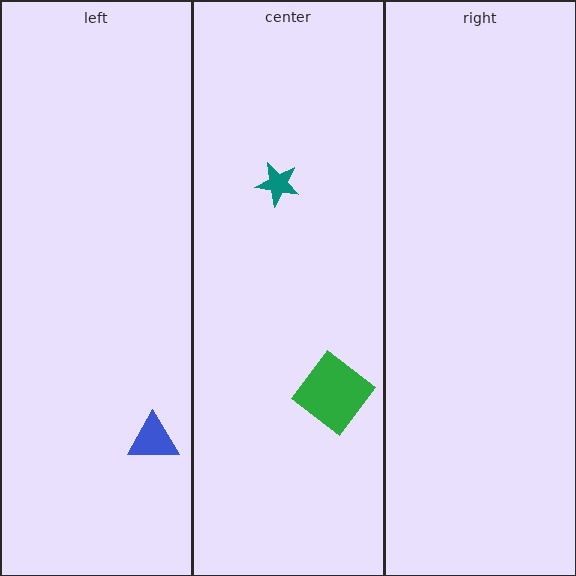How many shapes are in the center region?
2.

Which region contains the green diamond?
The center region.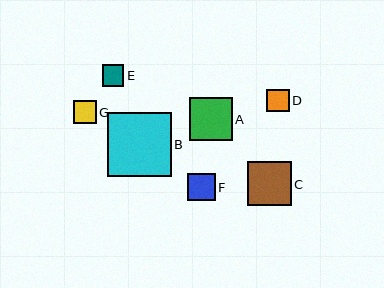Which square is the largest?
Square B is the largest with a size of approximately 64 pixels.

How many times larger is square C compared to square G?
Square C is approximately 1.9 times the size of square G.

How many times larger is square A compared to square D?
Square A is approximately 1.9 times the size of square D.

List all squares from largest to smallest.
From largest to smallest: B, C, A, F, G, D, E.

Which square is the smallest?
Square E is the smallest with a size of approximately 22 pixels.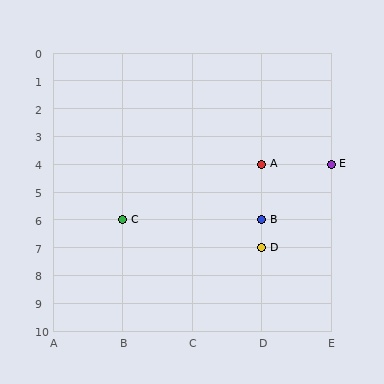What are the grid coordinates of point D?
Point D is at grid coordinates (D, 7).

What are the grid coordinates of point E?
Point E is at grid coordinates (E, 4).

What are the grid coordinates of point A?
Point A is at grid coordinates (D, 4).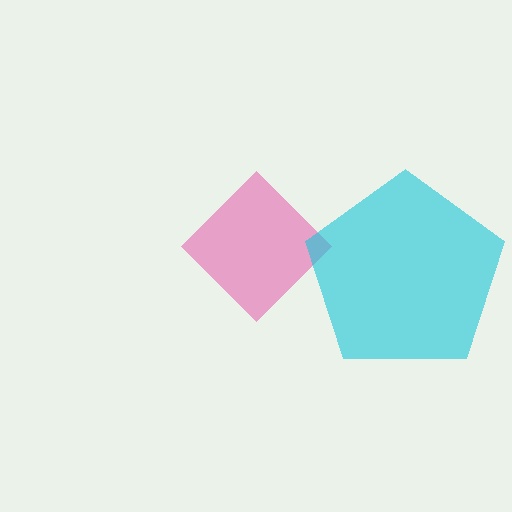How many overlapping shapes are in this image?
There are 2 overlapping shapes in the image.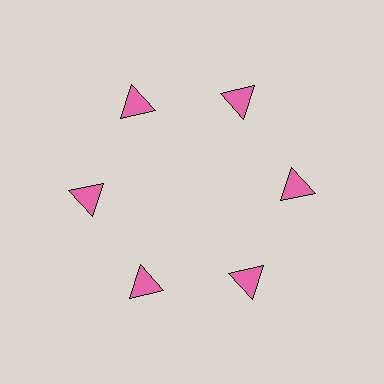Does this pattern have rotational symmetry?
Yes, this pattern has 6-fold rotational symmetry. It looks the same after rotating 60 degrees around the center.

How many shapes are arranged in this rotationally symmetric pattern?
There are 6 shapes, arranged in 6 groups of 1.